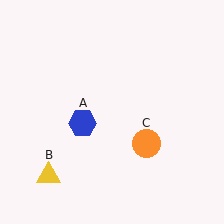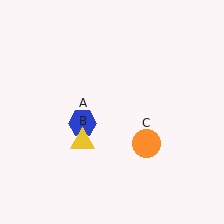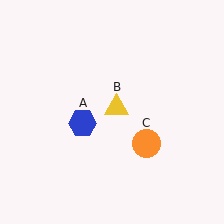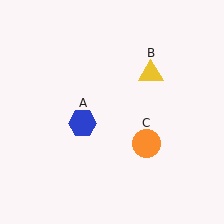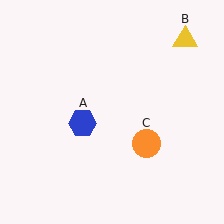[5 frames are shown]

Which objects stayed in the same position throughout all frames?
Blue hexagon (object A) and orange circle (object C) remained stationary.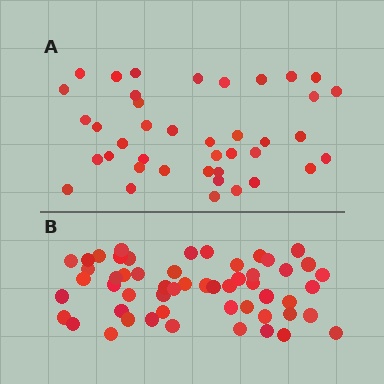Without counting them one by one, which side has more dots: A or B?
Region B (the bottom region) has more dots.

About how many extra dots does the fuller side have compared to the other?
Region B has approximately 15 more dots than region A.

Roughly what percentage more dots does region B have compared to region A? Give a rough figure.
About 35% more.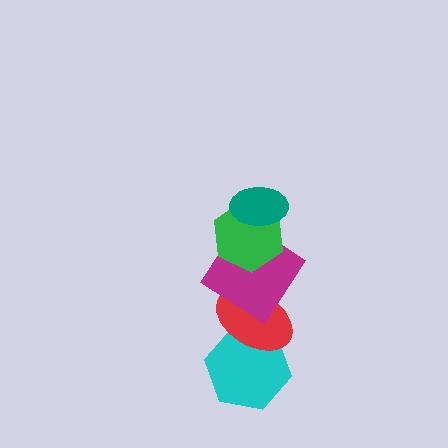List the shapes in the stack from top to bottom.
From top to bottom: the teal ellipse, the green hexagon, the magenta diamond, the red ellipse, the cyan hexagon.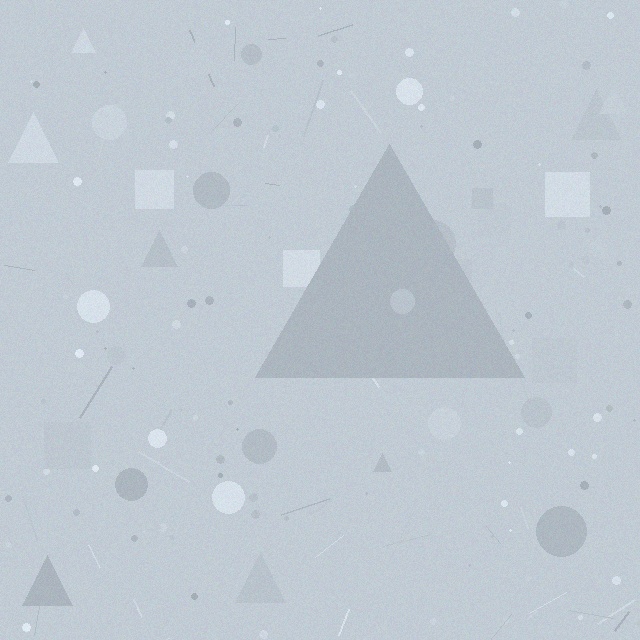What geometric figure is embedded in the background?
A triangle is embedded in the background.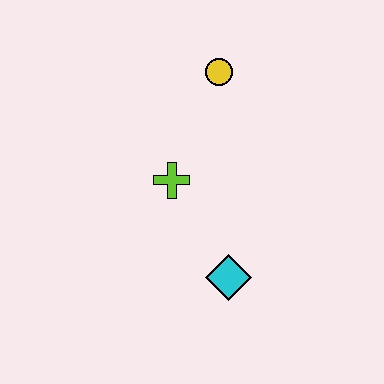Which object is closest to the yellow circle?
The lime cross is closest to the yellow circle.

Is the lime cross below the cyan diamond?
No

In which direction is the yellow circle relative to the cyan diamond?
The yellow circle is above the cyan diamond.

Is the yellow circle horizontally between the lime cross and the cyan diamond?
Yes